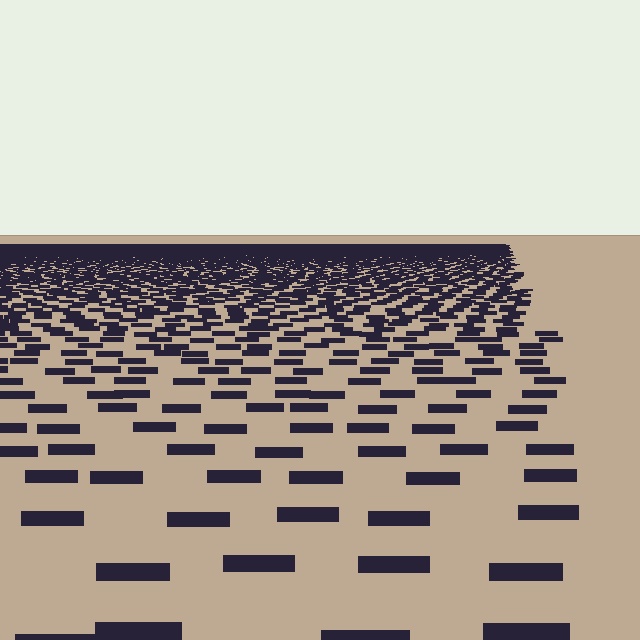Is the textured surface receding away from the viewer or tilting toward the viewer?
The surface is receding away from the viewer. Texture elements get smaller and denser toward the top.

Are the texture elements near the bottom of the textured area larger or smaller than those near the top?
Larger. Near the bottom, elements are closer to the viewer and appear at a bigger on-screen size.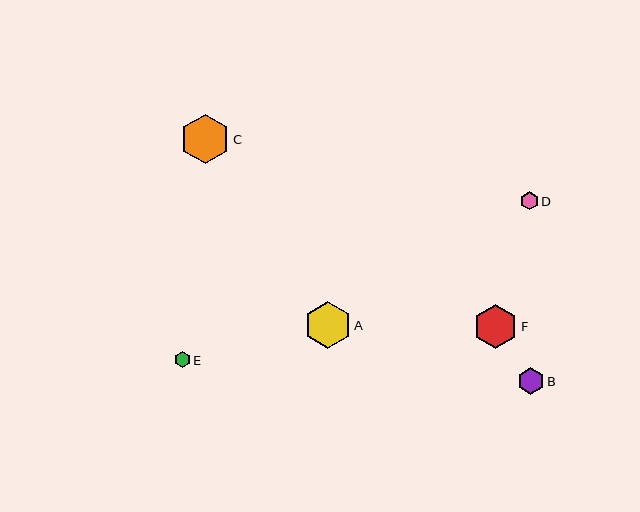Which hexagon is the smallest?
Hexagon E is the smallest with a size of approximately 16 pixels.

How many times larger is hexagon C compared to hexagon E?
Hexagon C is approximately 3.1 times the size of hexagon E.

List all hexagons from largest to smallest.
From largest to smallest: C, A, F, B, D, E.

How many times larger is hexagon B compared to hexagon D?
Hexagon B is approximately 1.4 times the size of hexagon D.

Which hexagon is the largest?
Hexagon C is the largest with a size of approximately 49 pixels.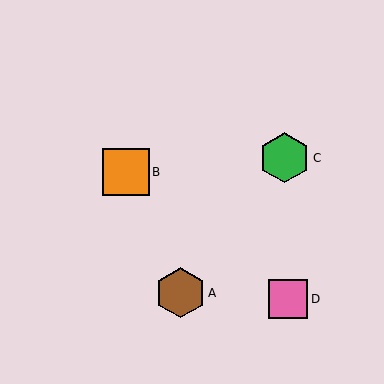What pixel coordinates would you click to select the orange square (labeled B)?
Click at (126, 172) to select the orange square B.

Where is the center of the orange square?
The center of the orange square is at (126, 172).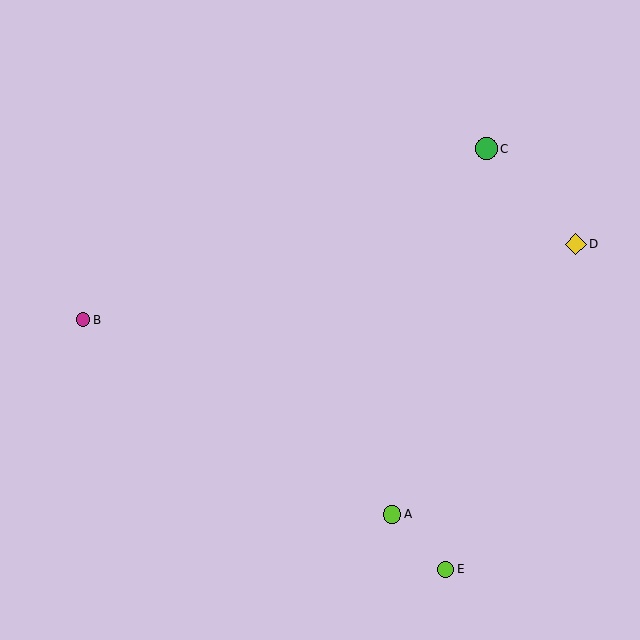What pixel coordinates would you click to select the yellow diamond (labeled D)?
Click at (576, 244) to select the yellow diamond D.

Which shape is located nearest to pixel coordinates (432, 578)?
The lime circle (labeled E) at (446, 569) is nearest to that location.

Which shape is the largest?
The green circle (labeled C) is the largest.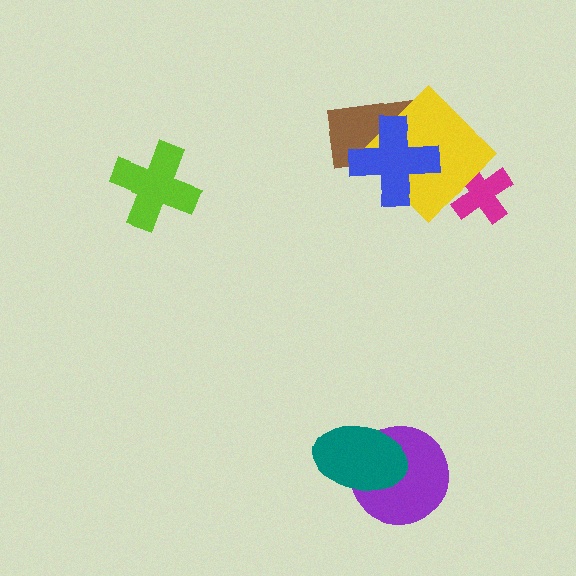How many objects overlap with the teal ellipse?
1 object overlaps with the teal ellipse.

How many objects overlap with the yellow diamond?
3 objects overlap with the yellow diamond.